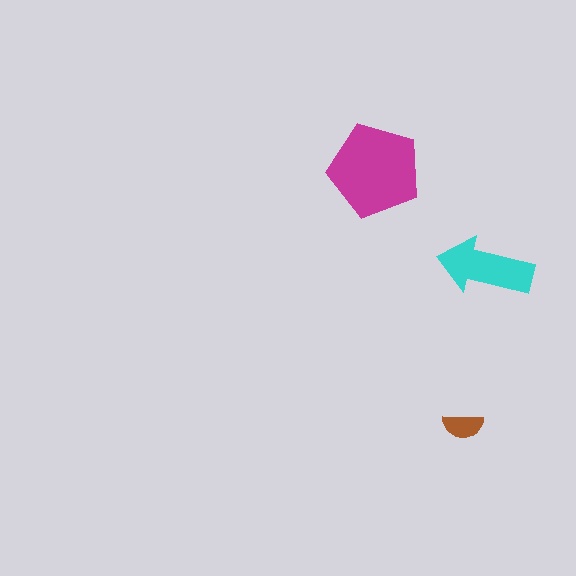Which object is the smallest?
The brown semicircle.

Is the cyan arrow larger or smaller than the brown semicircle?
Larger.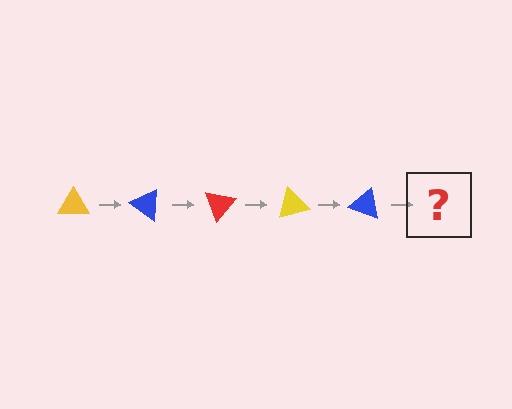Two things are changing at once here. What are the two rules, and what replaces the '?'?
The two rules are that it rotates 35 degrees each step and the color cycles through yellow, blue, and red. The '?' should be a red triangle, rotated 175 degrees from the start.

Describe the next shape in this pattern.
It should be a red triangle, rotated 175 degrees from the start.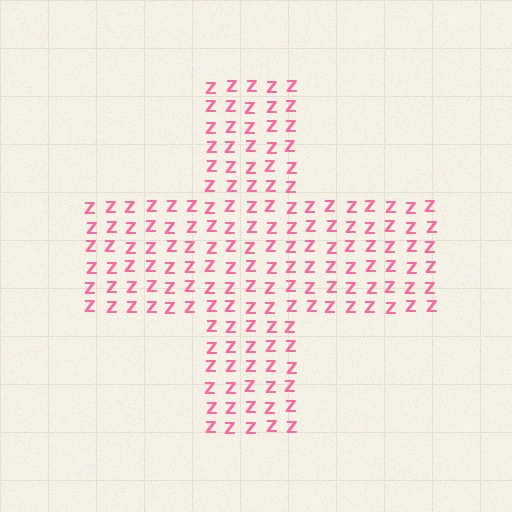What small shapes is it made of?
It is made of small letter Z's.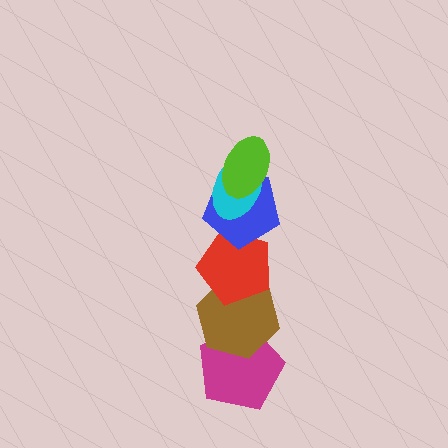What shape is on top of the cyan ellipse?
The lime ellipse is on top of the cyan ellipse.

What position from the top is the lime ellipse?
The lime ellipse is 1st from the top.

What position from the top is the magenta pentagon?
The magenta pentagon is 6th from the top.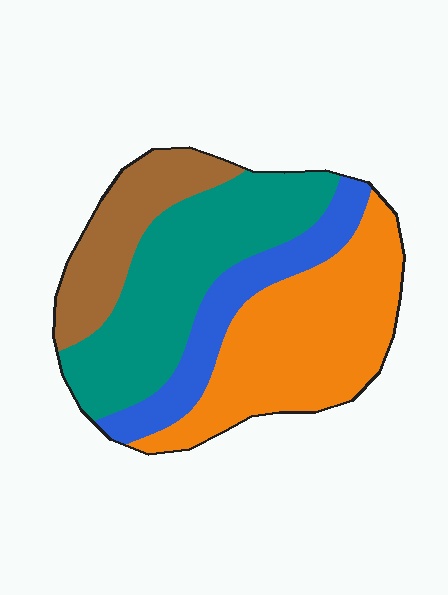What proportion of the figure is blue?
Blue covers about 15% of the figure.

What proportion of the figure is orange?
Orange covers about 35% of the figure.